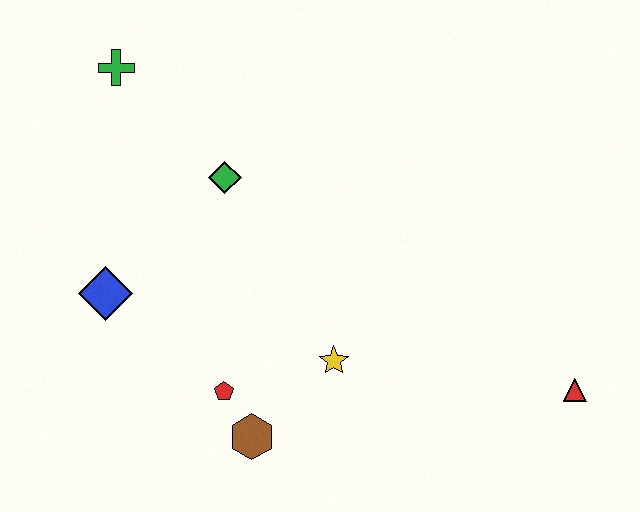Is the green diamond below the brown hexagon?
No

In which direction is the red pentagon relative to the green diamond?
The red pentagon is below the green diamond.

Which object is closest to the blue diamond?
The red pentagon is closest to the blue diamond.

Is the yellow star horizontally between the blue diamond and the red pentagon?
No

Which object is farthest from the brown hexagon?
The green cross is farthest from the brown hexagon.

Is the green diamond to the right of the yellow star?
No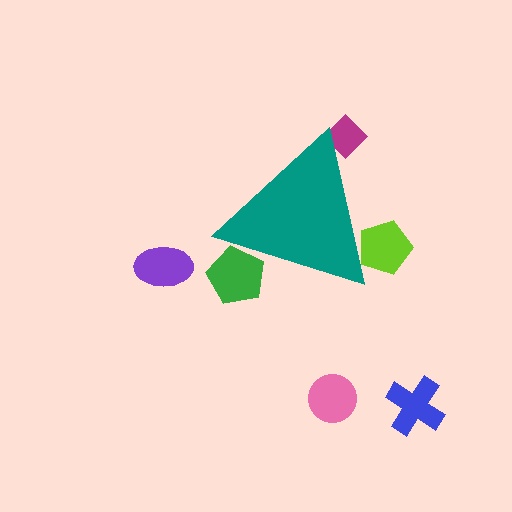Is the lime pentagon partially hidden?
Yes, the lime pentagon is partially hidden behind the teal triangle.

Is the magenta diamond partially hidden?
Yes, the magenta diamond is partially hidden behind the teal triangle.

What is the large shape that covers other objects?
A teal triangle.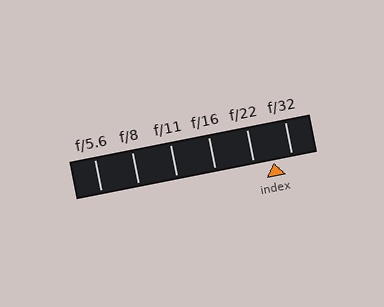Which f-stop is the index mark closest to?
The index mark is closest to f/32.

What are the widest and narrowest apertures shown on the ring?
The widest aperture shown is f/5.6 and the narrowest is f/32.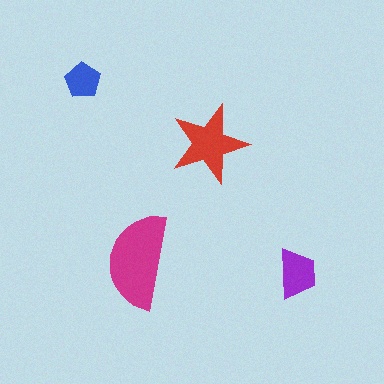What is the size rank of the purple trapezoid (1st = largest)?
3rd.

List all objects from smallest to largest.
The blue pentagon, the purple trapezoid, the red star, the magenta semicircle.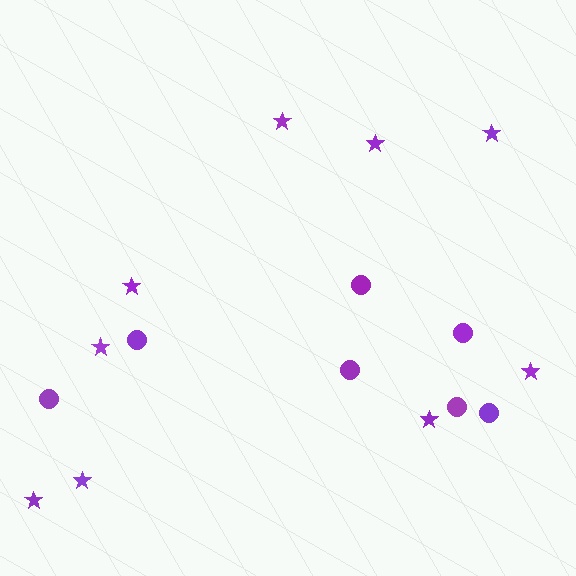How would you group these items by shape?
There are 2 groups: one group of stars (9) and one group of circles (7).